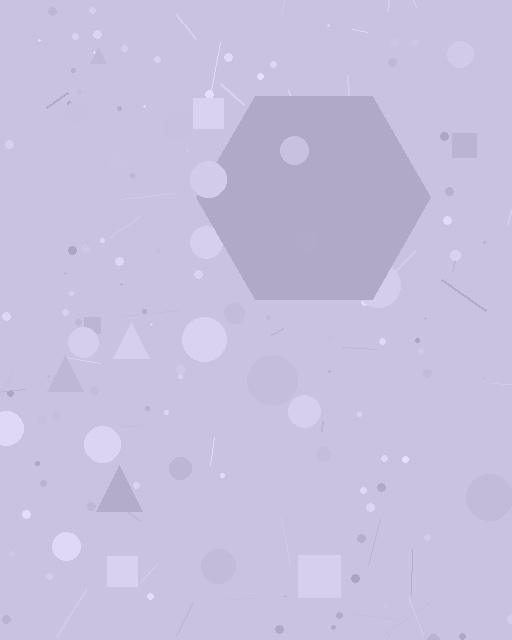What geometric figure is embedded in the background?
A hexagon is embedded in the background.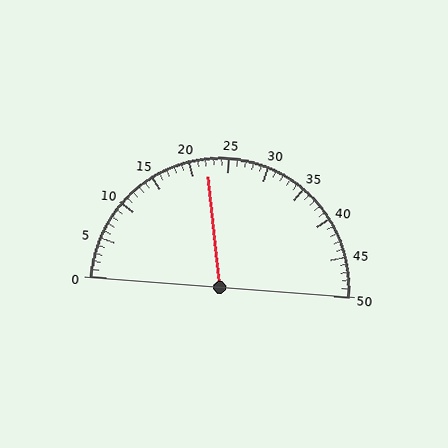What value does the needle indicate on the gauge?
The needle indicates approximately 22.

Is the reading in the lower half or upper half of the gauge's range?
The reading is in the lower half of the range (0 to 50).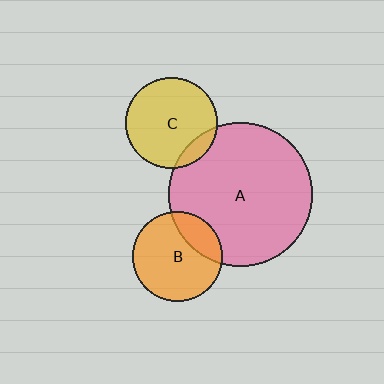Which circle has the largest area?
Circle A (pink).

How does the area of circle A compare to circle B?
Approximately 2.6 times.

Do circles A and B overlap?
Yes.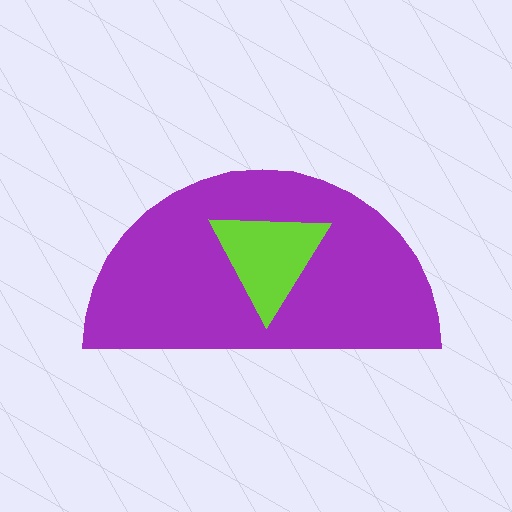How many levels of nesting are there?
2.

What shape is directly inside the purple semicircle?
The lime triangle.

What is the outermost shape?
The purple semicircle.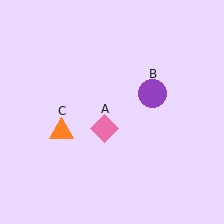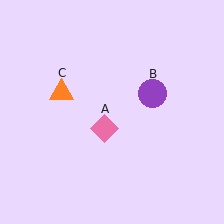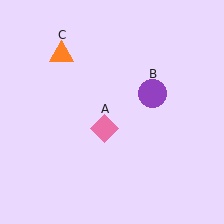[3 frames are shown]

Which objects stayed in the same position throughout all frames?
Pink diamond (object A) and purple circle (object B) remained stationary.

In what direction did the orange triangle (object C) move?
The orange triangle (object C) moved up.